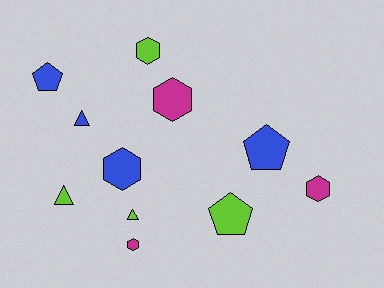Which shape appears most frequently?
Hexagon, with 5 objects.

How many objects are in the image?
There are 11 objects.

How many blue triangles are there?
There is 1 blue triangle.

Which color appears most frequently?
Blue, with 4 objects.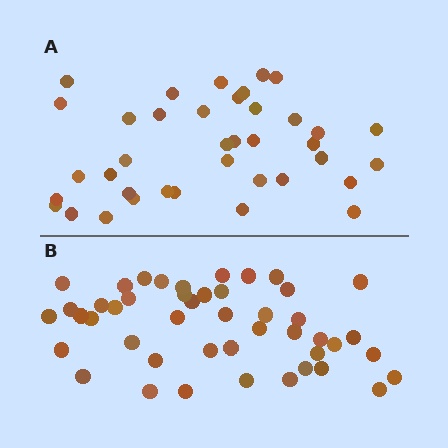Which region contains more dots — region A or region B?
Region B (the bottom region) has more dots.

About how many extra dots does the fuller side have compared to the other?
Region B has roughly 8 or so more dots than region A.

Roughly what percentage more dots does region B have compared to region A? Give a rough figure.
About 20% more.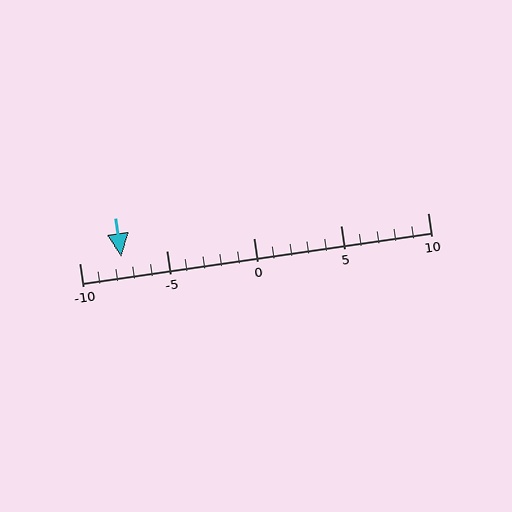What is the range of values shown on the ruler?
The ruler shows values from -10 to 10.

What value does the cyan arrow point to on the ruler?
The cyan arrow points to approximately -8.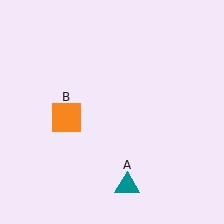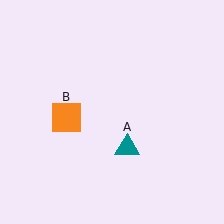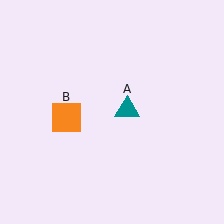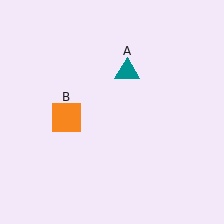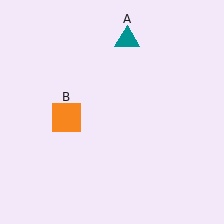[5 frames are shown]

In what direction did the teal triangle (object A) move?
The teal triangle (object A) moved up.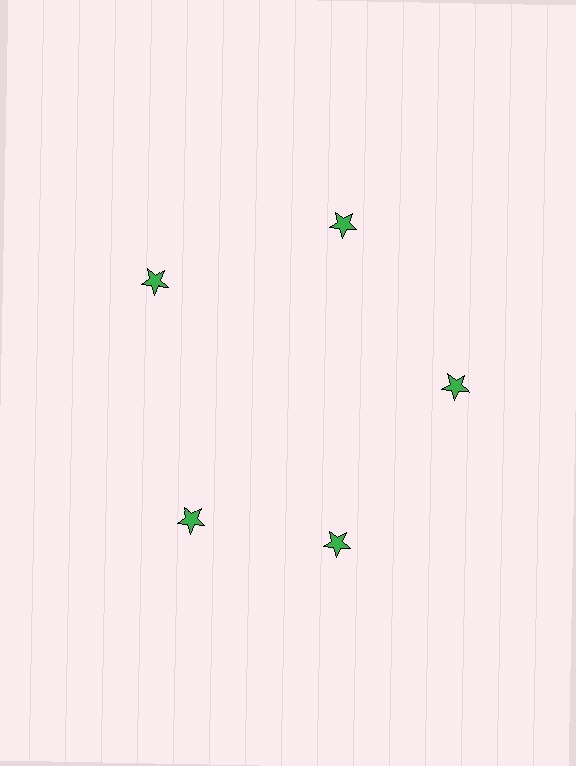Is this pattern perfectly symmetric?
No. The 5 green stars are arranged in a ring, but one element near the 8 o'clock position is rotated out of alignment along the ring, breaking the 5-fold rotational symmetry.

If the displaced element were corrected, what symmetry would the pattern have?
It would have 5-fold rotational symmetry — the pattern would map onto itself every 72 degrees.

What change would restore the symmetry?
The symmetry would be restored by rotating it back into even spacing with its neighbors so that all 5 stars sit at equal angles and equal distance from the center.